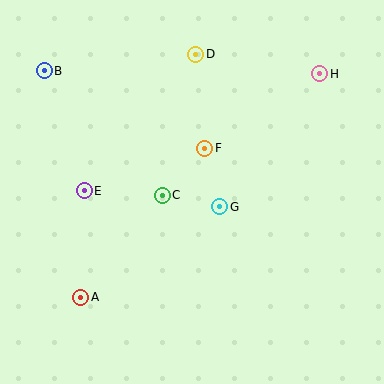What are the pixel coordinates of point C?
Point C is at (162, 195).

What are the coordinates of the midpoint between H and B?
The midpoint between H and B is at (182, 72).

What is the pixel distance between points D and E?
The distance between D and E is 176 pixels.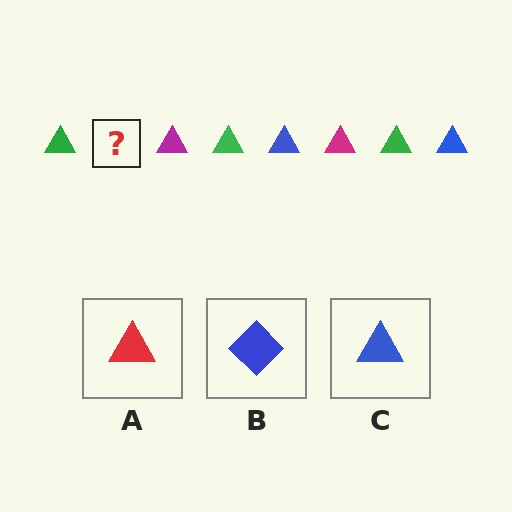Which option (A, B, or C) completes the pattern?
C.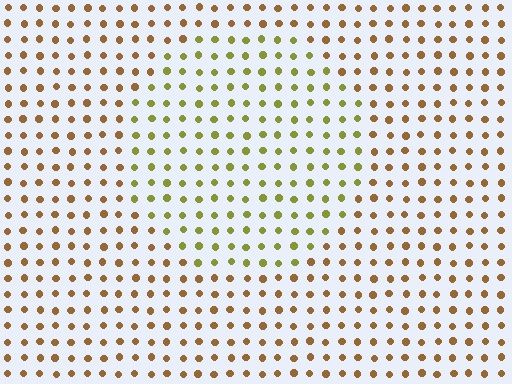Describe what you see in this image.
The image is filled with small brown elements in a uniform arrangement. A circle-shaped region is visible where the elements are tinted to a slightly different hue, forming a subtle color boundary.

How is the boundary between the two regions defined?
The boundary is defined purely by a slight shift in hue (about 38 degrees). Spacing, size, and orientation are identical on both sides.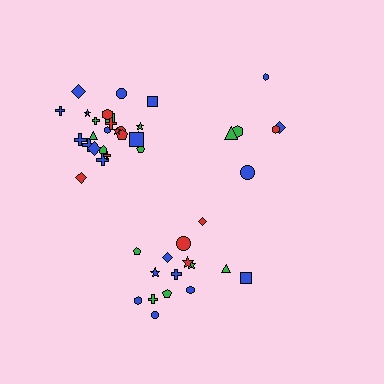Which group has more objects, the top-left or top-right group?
The top-left group.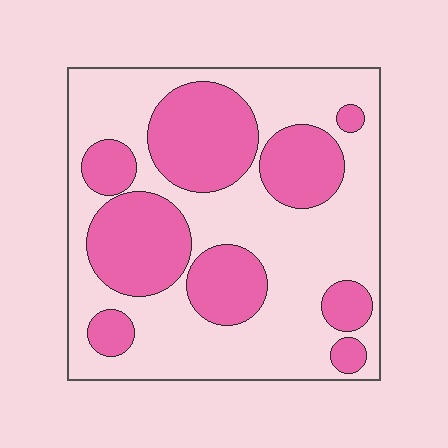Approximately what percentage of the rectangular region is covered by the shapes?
Approximately 40%.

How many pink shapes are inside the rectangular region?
9.